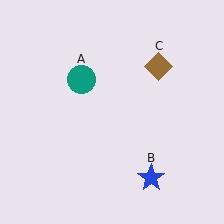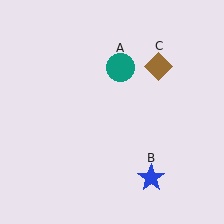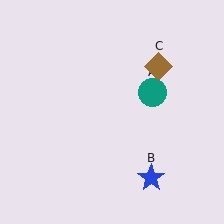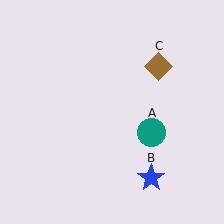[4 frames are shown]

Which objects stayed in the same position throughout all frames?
Blue star (object B) and brown diamond (object C) remained stationary.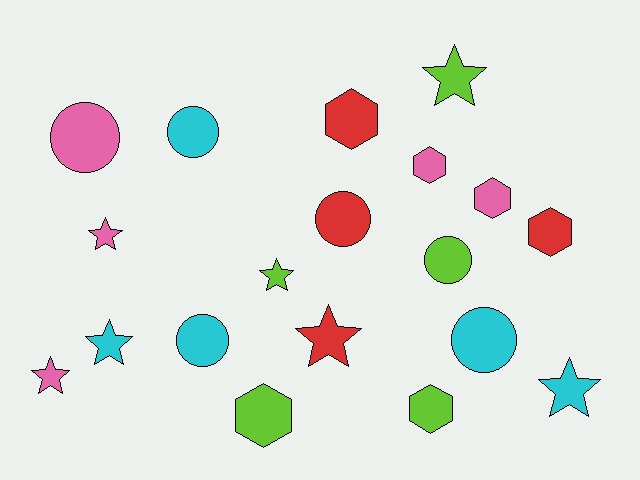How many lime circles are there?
There is 1 lime circle.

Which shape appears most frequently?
Star, with 7 objects.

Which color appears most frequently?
Pink, with 5 objects.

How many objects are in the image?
There are 19 objects.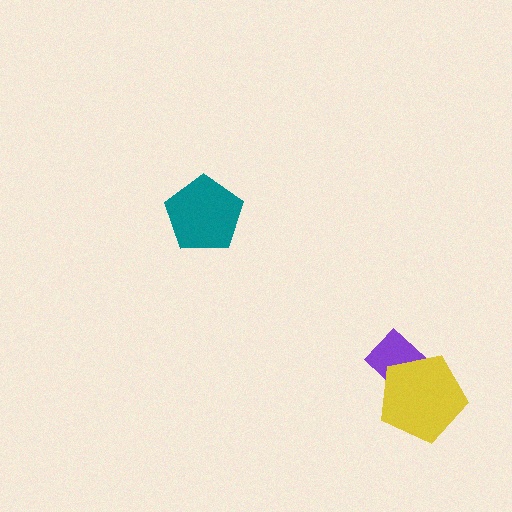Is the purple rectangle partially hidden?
Yes, it is partially covered by another shape.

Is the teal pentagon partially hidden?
No, no other shape covers it.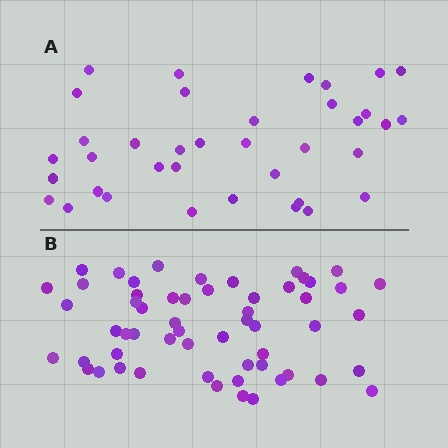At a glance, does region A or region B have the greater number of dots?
Region B (the bottom region) has more dots.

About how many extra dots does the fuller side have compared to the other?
Region B has approximately 20 more dots than region A.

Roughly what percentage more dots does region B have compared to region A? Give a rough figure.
About 55% more.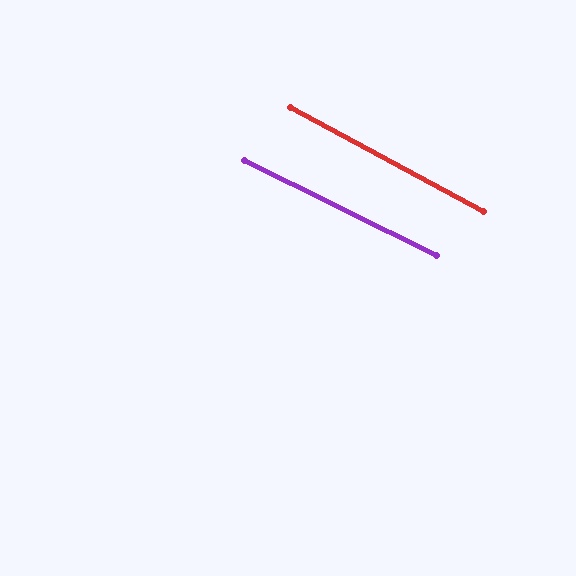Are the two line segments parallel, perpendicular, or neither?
Parallel — their directions differ by only 1.9°.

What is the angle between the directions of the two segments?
Approximately 2 degrees.